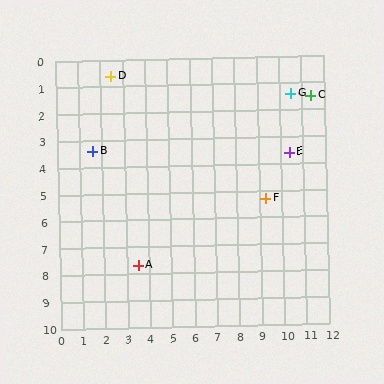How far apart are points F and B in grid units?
Points F and B are about 7.9 grid units apart.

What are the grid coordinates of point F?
Point F is at approximately (9.3, 5.3).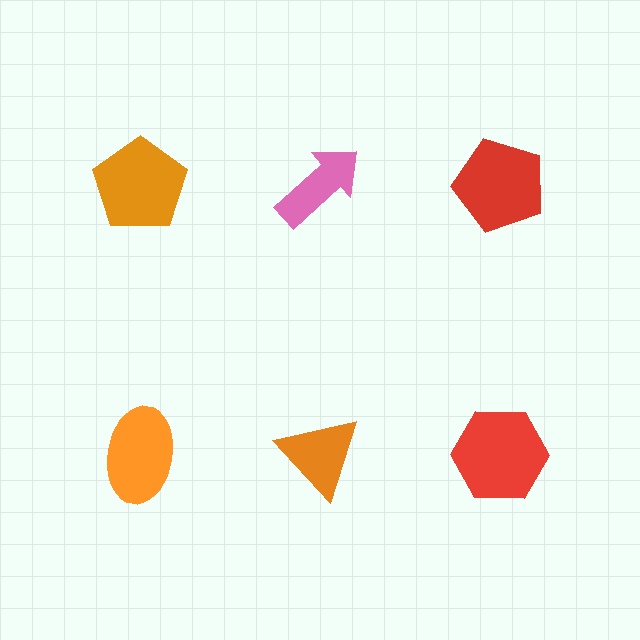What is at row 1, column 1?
An orange pentagon.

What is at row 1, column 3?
A red pentagon.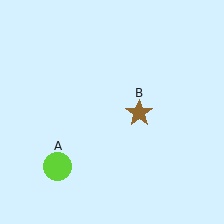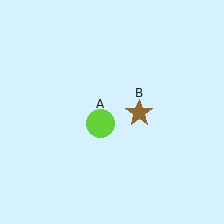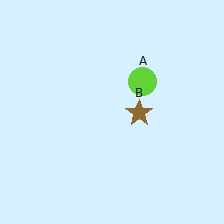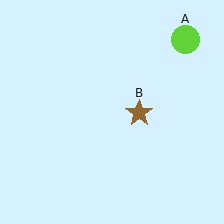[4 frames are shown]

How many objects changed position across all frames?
1 object changed position: lime circle (object A).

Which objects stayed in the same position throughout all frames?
Brown star (object B) remained stationary.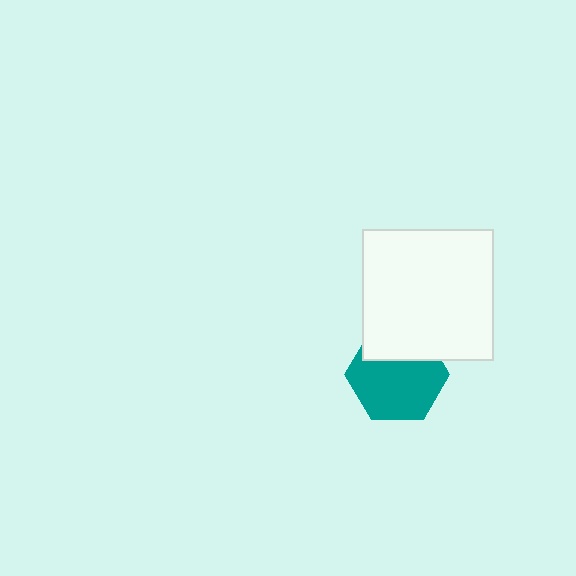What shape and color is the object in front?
The object in front is a white square.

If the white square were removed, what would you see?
You would see the complete teal hexagon.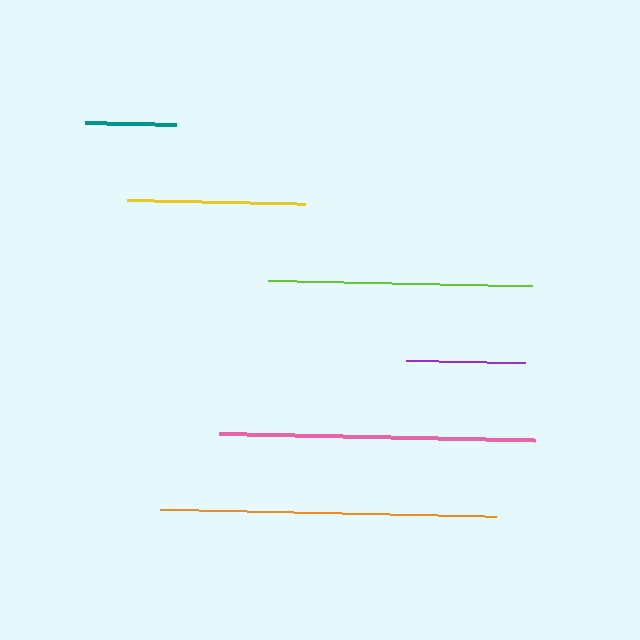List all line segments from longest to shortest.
From longest to shortest: orange, pink, lime, yellow, purple, teal.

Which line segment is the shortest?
The teal line is the shortest at approximately 90 pixels.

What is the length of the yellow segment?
The yellow segment is approximately 178 pixels long.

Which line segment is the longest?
The orange line is the longest at approximately 337 pixels.